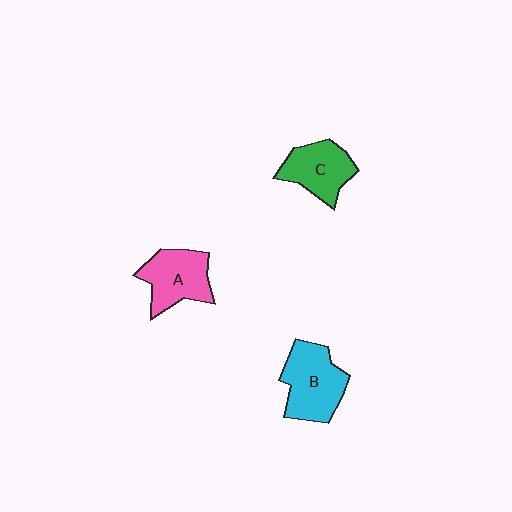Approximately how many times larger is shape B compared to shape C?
Approximately 1.2 times.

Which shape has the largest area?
Shape B (cyan).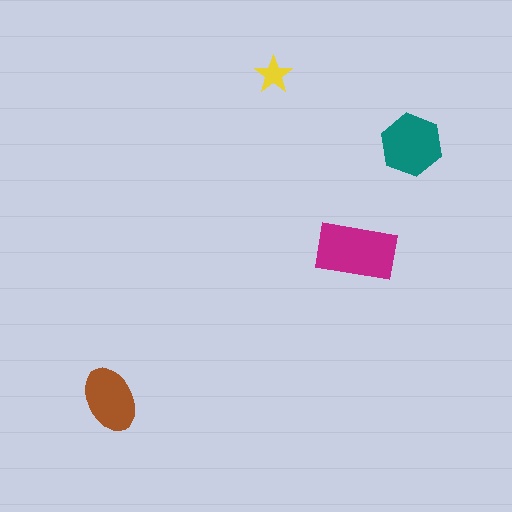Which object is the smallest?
The yellow star.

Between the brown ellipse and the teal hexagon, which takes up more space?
The teal hexagon.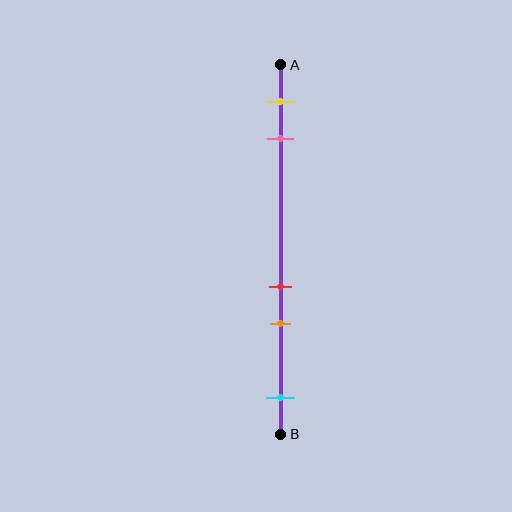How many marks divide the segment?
There are 5 marks dividing the segment.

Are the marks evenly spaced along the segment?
No, the marks are not evenly spaced.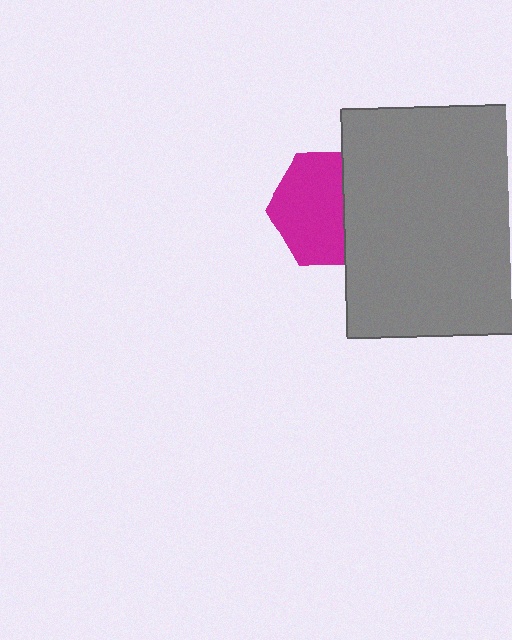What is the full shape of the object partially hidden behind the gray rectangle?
The partially hidden object is a magenta hexagon.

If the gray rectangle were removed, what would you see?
You would see the complete magenta hexagon.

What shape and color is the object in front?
The object in front is a gray rectangle.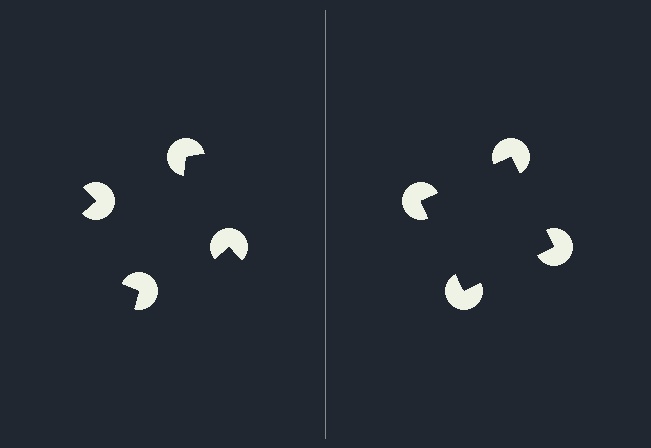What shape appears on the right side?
An illusory square.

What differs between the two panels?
The pac-man discs are positioned identically on both sides; only the wedge orientations differ. On the right they align to a square; on the left they are misaligned.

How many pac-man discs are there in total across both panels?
8 — 4 on each side.